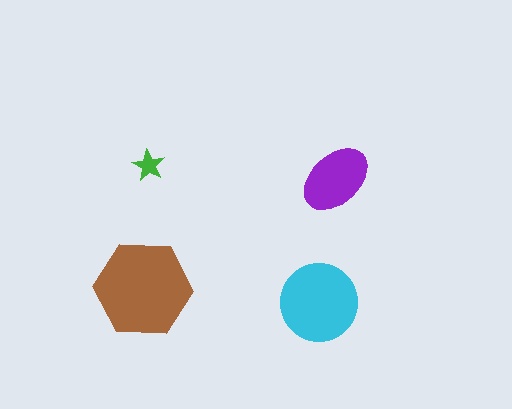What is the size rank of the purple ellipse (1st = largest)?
3rd.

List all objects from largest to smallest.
The brown hexagon, the cyan circle, the purple ellipse, the green star.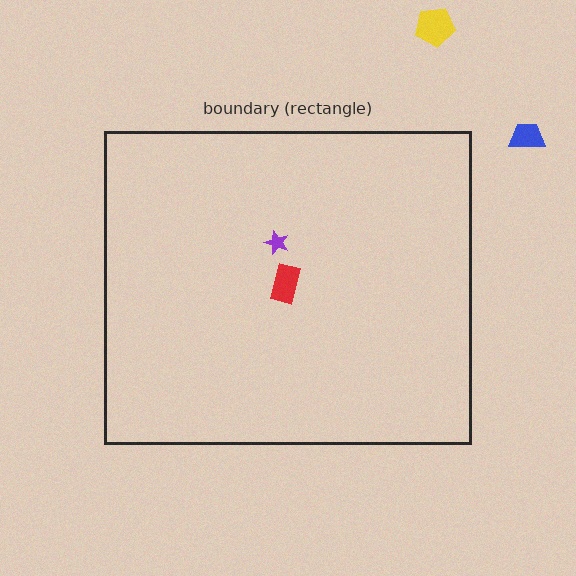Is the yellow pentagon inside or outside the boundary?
Outside.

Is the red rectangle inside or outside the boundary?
Inside.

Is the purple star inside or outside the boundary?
Inside.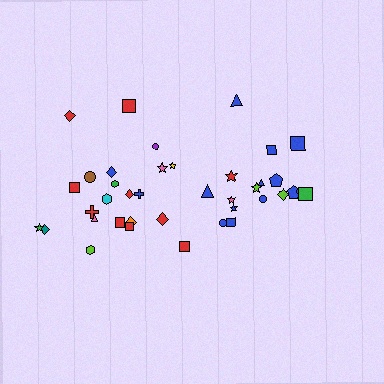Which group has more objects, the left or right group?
The left group.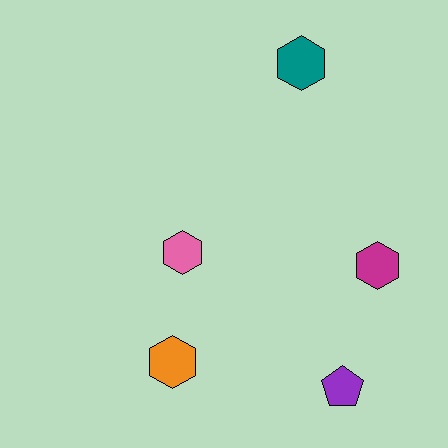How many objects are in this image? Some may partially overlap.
There are 5 objects.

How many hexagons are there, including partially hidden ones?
There are 4 hexagons.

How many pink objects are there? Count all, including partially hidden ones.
There is 1 pink object.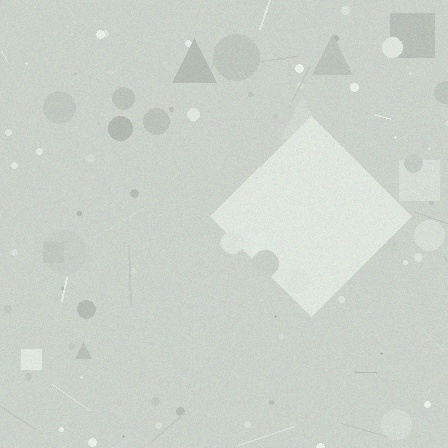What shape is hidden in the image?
A diamond is hidden in the image.